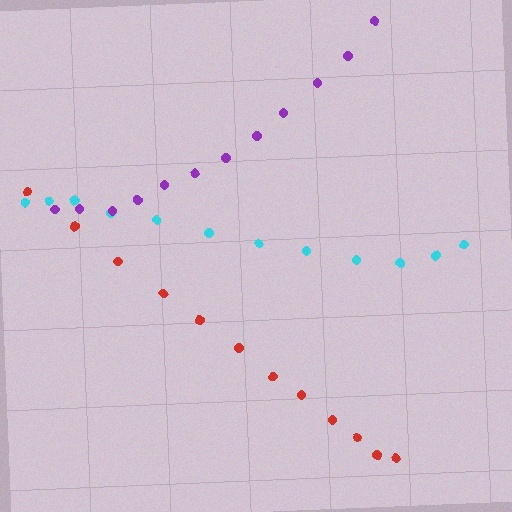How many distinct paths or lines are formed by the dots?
There are 3 distinct paths.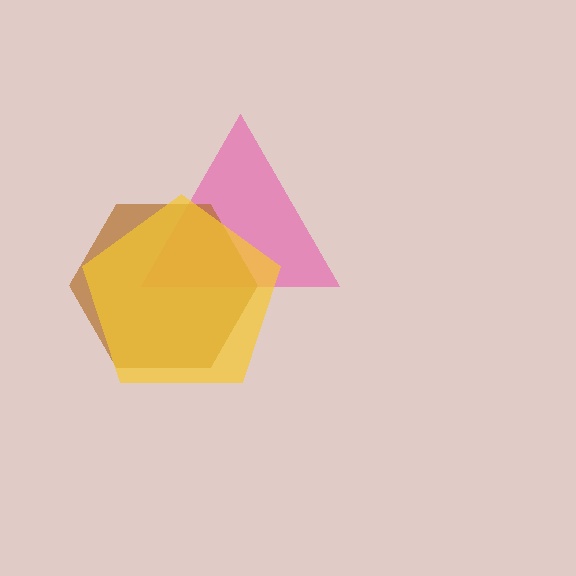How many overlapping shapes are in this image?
There are 3 overlapping shapes in the image.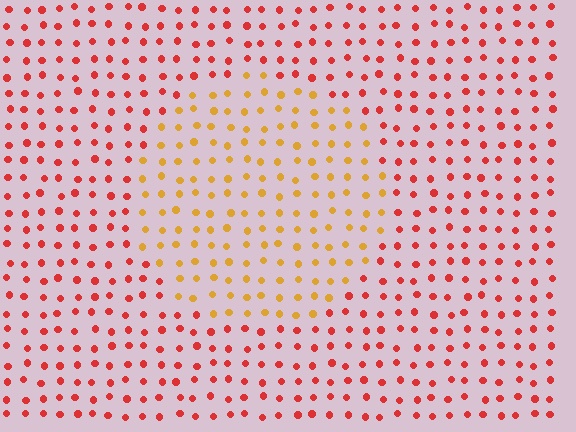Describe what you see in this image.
The image is filled with small red elements in a uniform arrangement. A circle-shaped region is visible where the elements are tinted to a slightly different hue, forming a subtle color boundary.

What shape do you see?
I see a circle.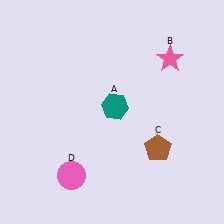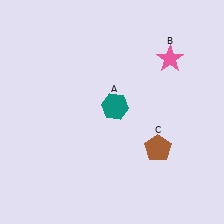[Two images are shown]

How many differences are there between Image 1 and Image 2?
There is 1 difference between the two images.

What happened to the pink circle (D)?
The pink circle (D) was removed in Image 2. It was in the bottom-left area of Image 1.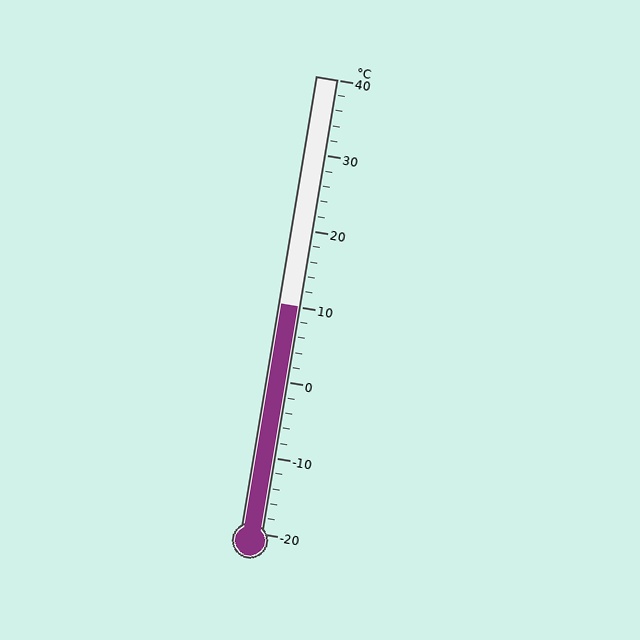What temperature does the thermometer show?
The thermometer shows approximately 10°C.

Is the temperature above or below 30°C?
The temperature is below 30°C.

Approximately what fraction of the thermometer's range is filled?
The thermometer is filled to approximately 50% of its range.